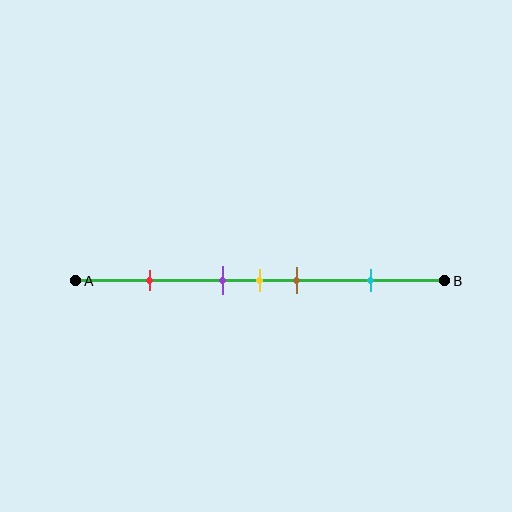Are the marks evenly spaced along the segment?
No, the marks are not evenly spaced.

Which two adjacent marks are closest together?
The purple and yellow marks are the closest adjacent pair.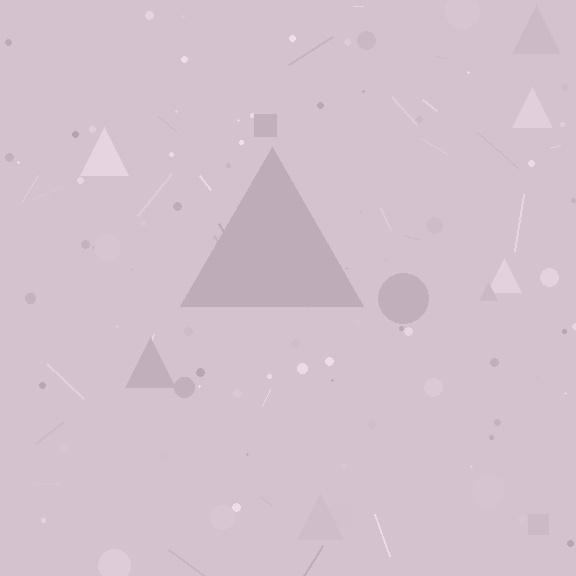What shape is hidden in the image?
A triangle is hidden in the image.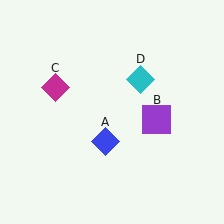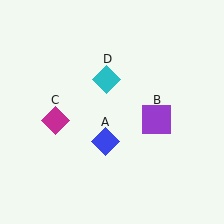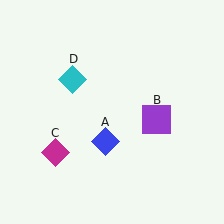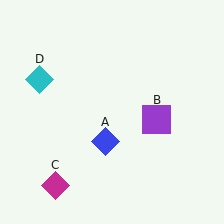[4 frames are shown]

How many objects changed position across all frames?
2 objects changed position: magenta diamond (object C), cyan diamond (object D).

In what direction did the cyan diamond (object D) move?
The cyan diamond (object D) moved left.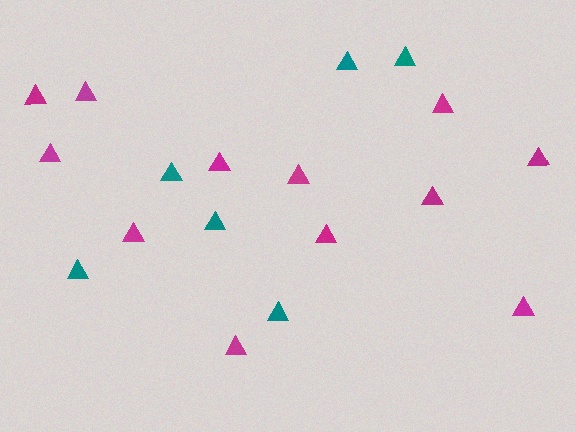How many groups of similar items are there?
There are 2 groups: one group of teal triangles (6) and one group of magenta triangles (12).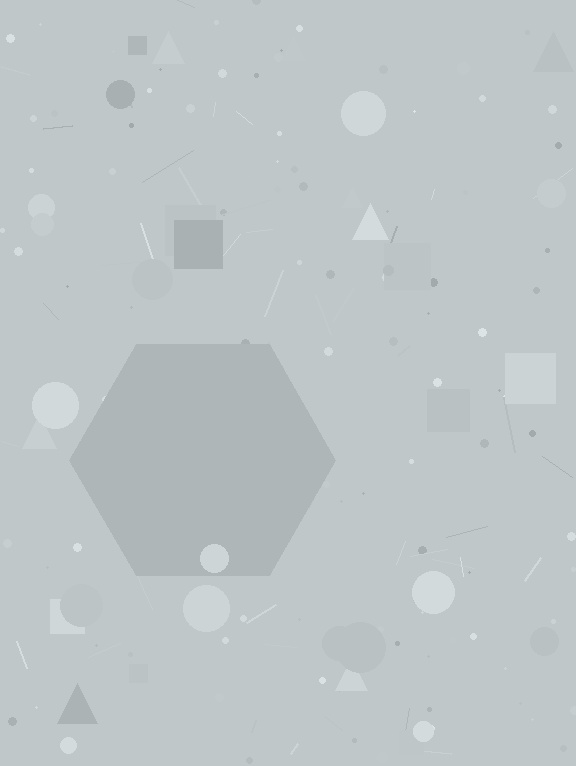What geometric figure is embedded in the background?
A hexagon is embedded in the background.